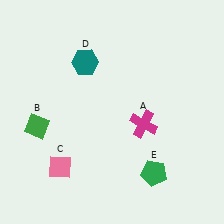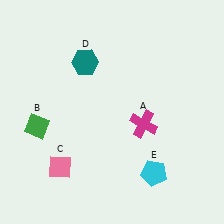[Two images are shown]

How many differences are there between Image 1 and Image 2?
There is 1 difference between the two images.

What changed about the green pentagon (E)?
In Image 1, E is green. In Image 2, it changed to cyan.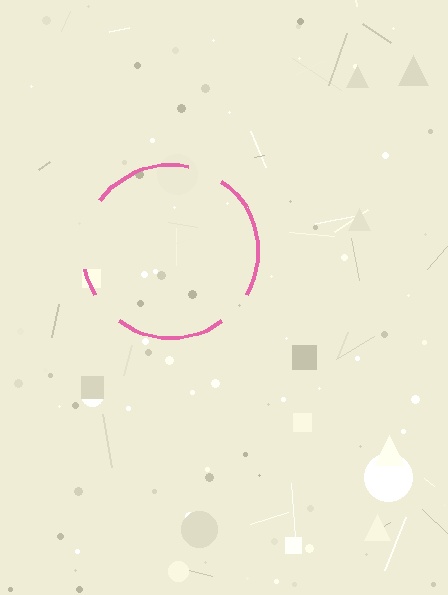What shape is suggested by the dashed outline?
The dashed outline suggests a circle.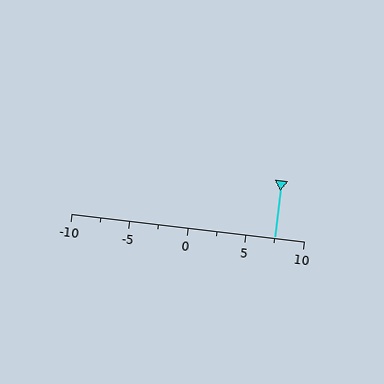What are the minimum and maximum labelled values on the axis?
The axis runs from -10 to 10.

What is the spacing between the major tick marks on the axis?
The major ticks are spaced 5 apart.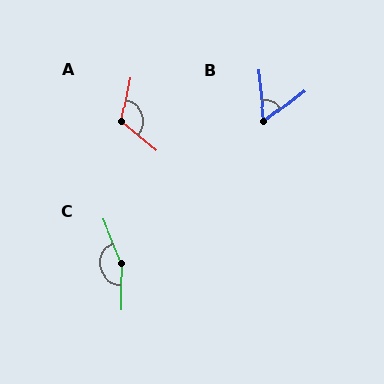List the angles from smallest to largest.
B (59°), A (119°), C (158°).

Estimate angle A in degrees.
Approximately 119 degrees.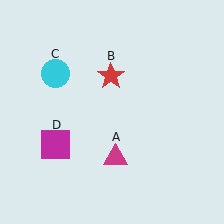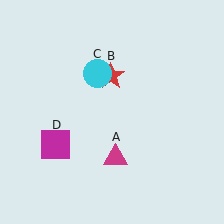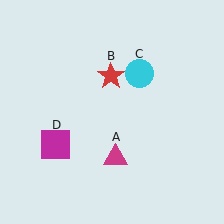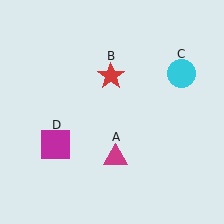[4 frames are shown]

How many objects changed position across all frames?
1 object changed position: cyan circle (object C).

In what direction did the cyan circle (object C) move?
The cyan circle (object C) moved right.